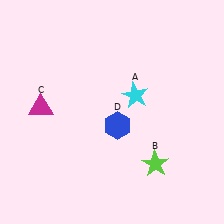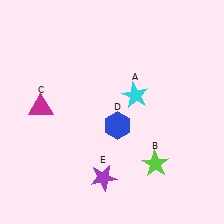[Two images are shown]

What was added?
A purple star (E) was added in Image 2.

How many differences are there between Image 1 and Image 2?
There is 1 difference between the two images.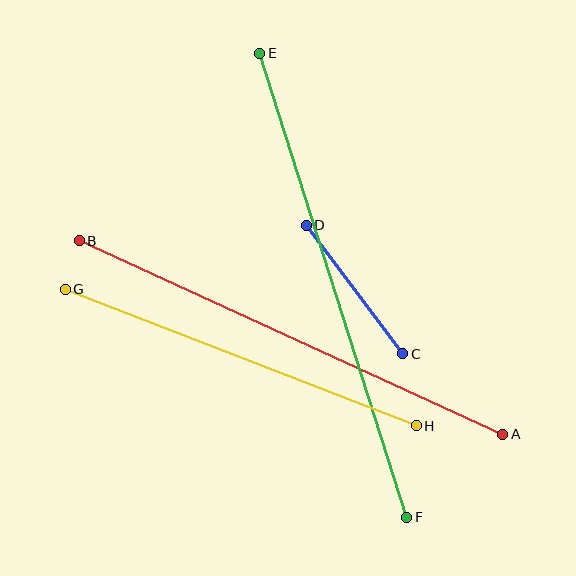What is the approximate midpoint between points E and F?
The midpoint is at approximately (333, 285) pixels.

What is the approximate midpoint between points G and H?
The midpoint is at approximately (241, 358) pixels.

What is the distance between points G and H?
The distance is approximately 377 pixels.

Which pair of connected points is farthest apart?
Points E and F are farthest apart.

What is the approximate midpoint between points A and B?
The midpoint is at approximately (291, 337) pixels.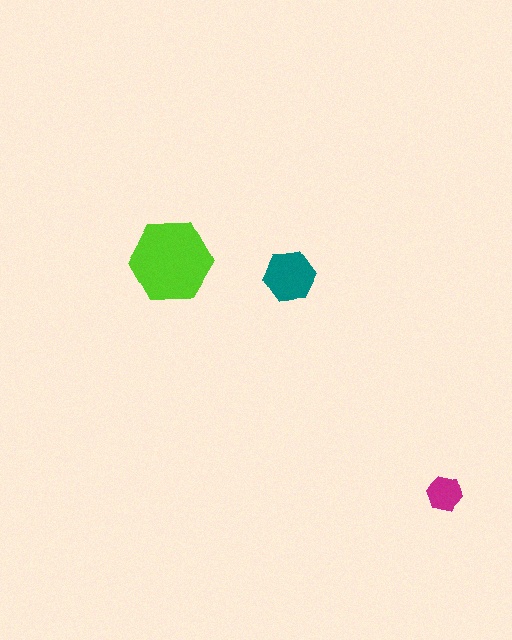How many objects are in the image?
There are 3 objects in the image.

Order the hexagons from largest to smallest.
the lime one, the teal one, the magenta one.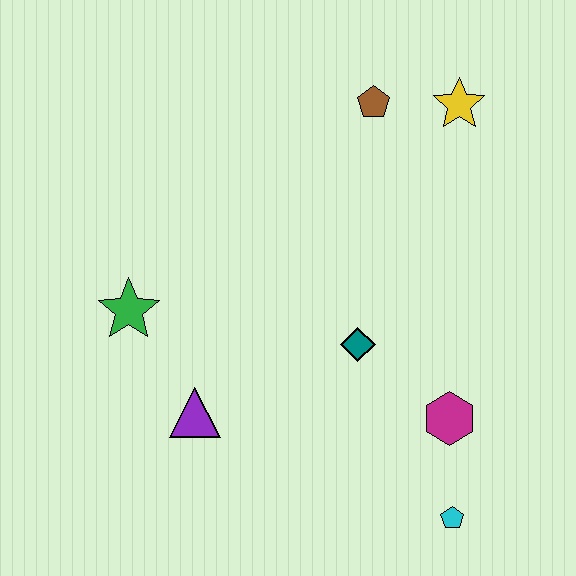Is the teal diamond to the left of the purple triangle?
No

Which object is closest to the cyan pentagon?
The magenta hexagon is closest to the cyan pentagon.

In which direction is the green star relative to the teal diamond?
The green star is to the left of the teal diamond.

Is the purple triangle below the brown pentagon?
Yes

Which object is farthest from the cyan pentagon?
The brown pentagon is farthest from the cyan pentagon.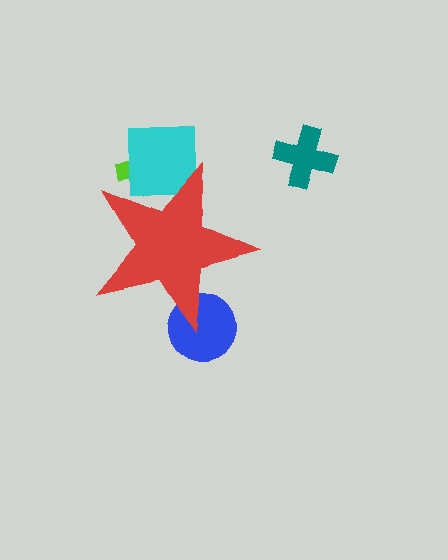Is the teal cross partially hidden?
No, the teal cross is fully visible.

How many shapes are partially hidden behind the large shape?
3 shapes are partially hidden.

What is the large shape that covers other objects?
A red star.